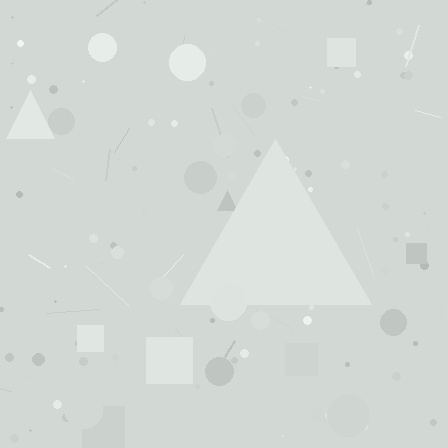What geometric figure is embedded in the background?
A triangle is embedded in the background.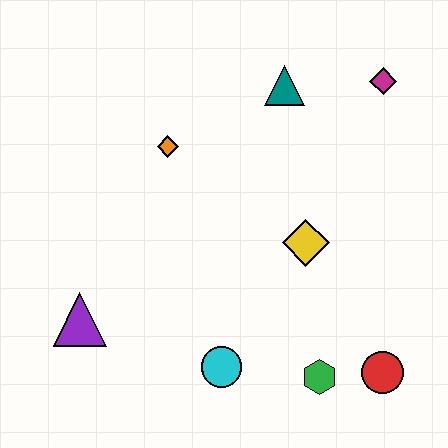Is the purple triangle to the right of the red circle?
No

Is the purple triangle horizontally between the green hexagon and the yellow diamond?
No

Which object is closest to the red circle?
The green hexagon is closest to the red circle.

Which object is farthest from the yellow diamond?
The purple triangle is farthest from the yellow diamond.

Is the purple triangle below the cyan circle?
No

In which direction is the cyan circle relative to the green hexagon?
The cyan circle is to the left of the green hexagon.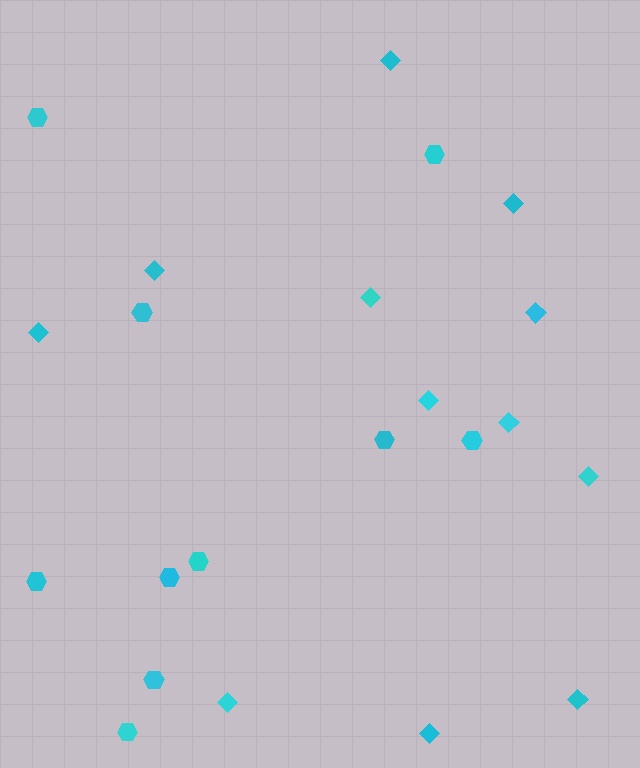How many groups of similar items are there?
There are 2 groups: one group of hexagons (10) and one group of diamonds (12).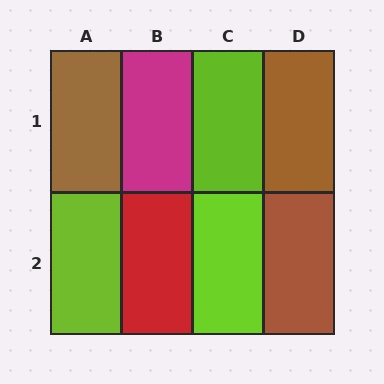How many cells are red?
1 cell is red.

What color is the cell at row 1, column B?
Magenta.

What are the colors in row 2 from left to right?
Lime, red, lime, brown.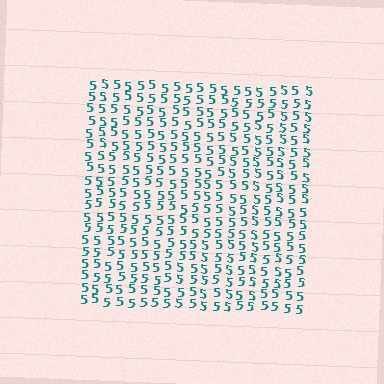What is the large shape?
The large shape is a square.